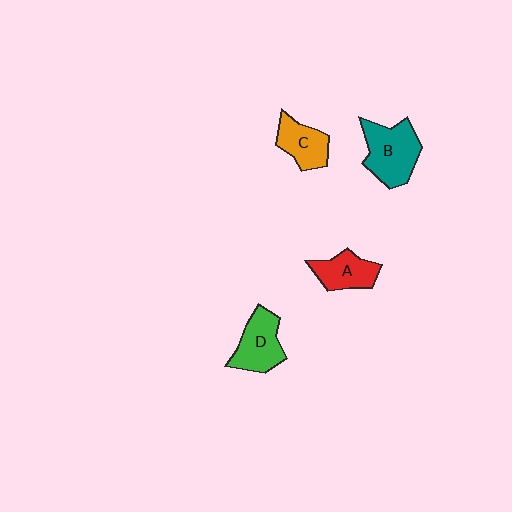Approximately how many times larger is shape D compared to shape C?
Approximately 1.2 times.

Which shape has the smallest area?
Shape A (red).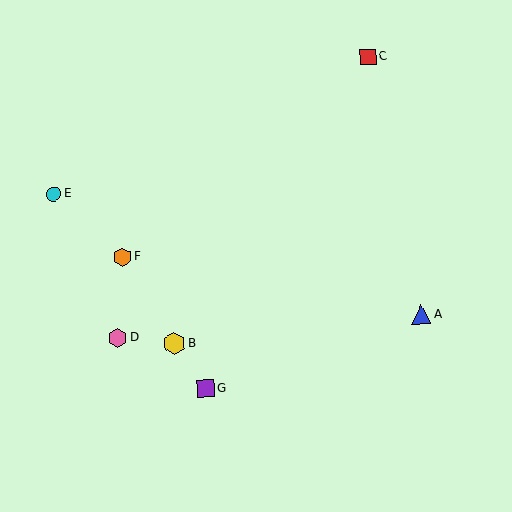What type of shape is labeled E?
Shape E is a cyan circle.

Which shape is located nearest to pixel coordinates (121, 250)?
The orange hexagon (labeled F) at (122, 257) is nearest to that location.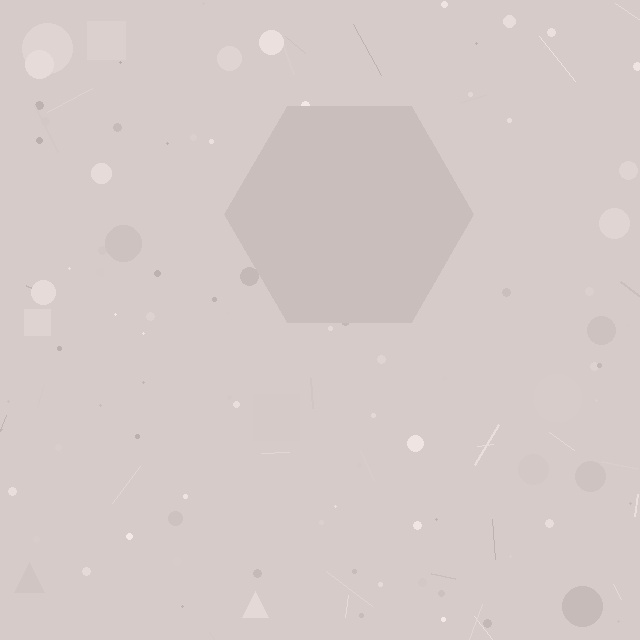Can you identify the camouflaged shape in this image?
The camouflaged shape is a hexagon.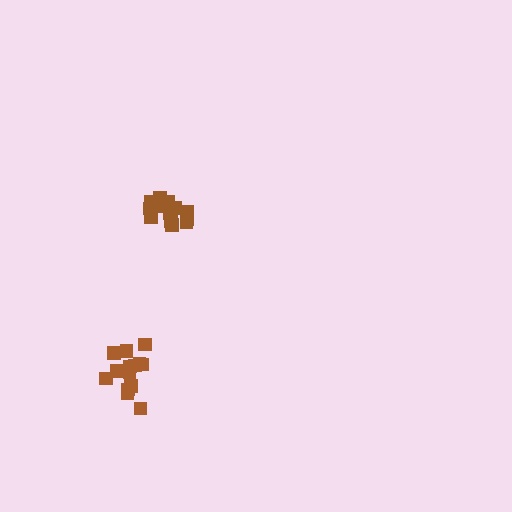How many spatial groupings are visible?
There are 2 spatial groupings.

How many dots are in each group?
Group 1: 14 dots, Group 2: 14 dots (28 total).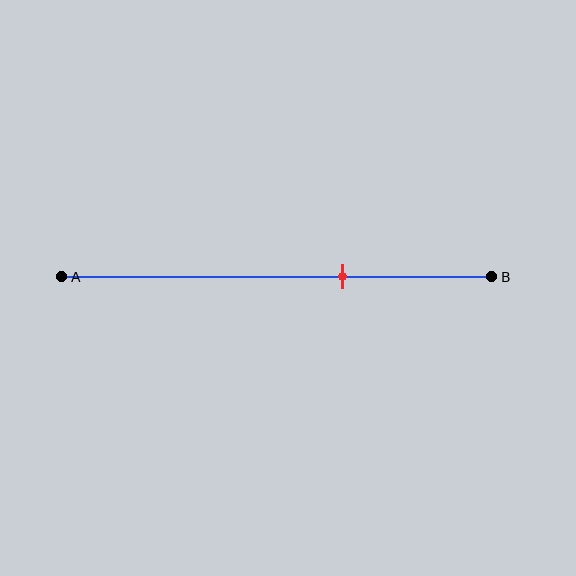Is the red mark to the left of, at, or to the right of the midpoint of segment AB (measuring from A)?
The red mark is to the right of the midpoint of segment AB.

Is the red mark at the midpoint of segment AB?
No, the mark is at about 65% from A, not at the 50% midpoint.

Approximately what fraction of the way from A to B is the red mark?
The red mark is approximately 65% of the way from A to B.